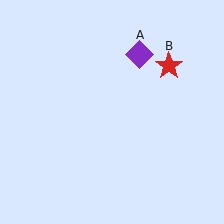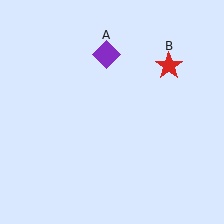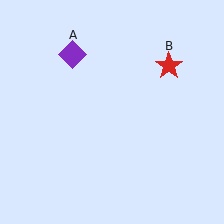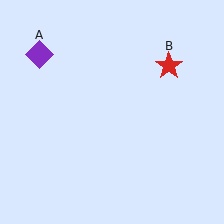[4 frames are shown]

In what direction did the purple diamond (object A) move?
The purple diamond (object A) moved left.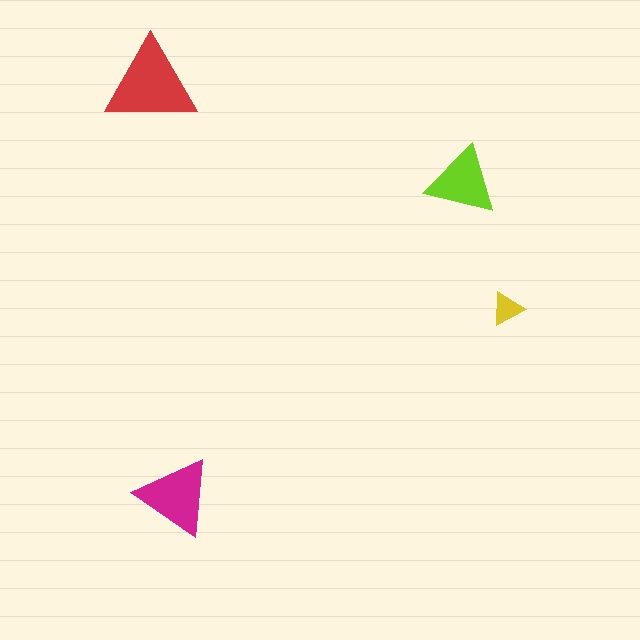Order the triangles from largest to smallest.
the red one, the magenta one, the lime one, the yellow one.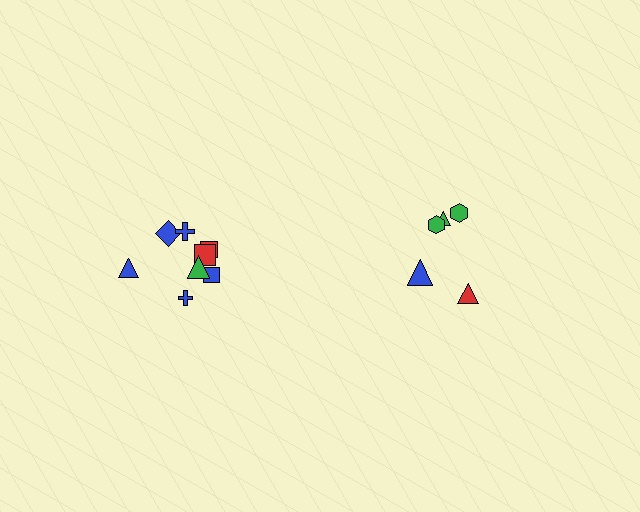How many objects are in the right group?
There are 5 objects.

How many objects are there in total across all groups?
There are 13 objects.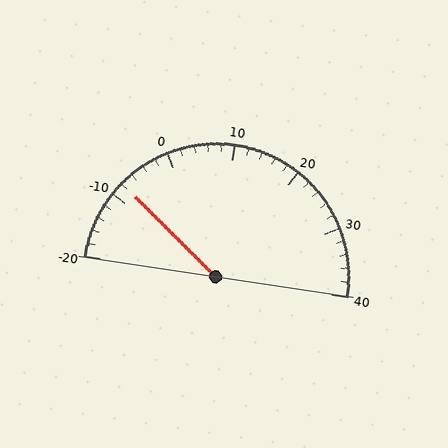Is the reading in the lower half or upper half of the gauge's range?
The reading is in the lower half of the range (-20 to 40).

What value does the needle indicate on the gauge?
The needle indicates approximately -8.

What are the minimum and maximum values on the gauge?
The gauge ranges from -20 to 40.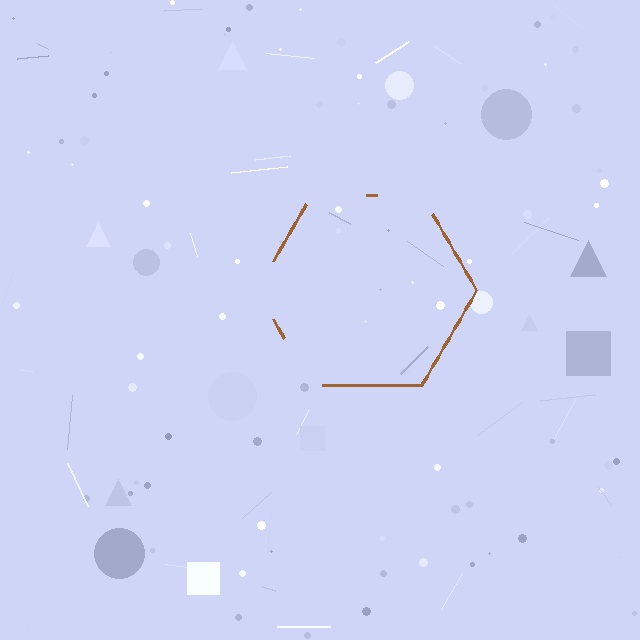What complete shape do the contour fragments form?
The contour fragments form a hexagon.